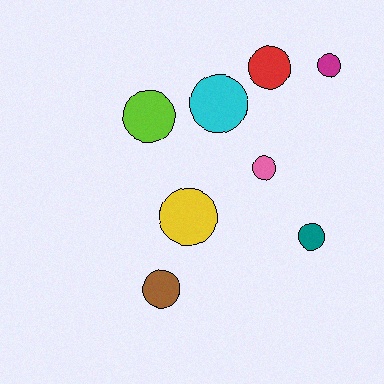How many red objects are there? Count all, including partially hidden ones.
There is 1 red object.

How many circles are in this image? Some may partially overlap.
There are 8 circles.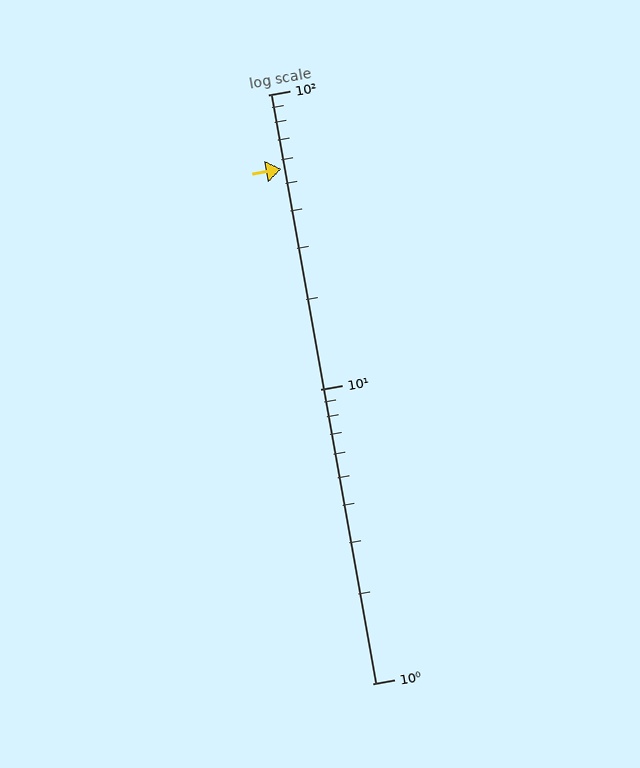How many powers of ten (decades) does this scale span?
The scale spans 2 decades, from 1 to 100.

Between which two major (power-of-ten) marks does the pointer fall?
The pointer is between 10 and 100.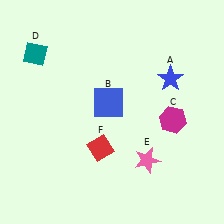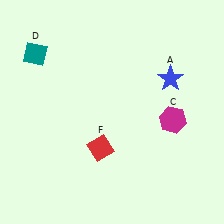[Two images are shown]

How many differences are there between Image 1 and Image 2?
There are 2 differences between the two images.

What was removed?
The blue square (B), the pink star (E) were removed in Image 2.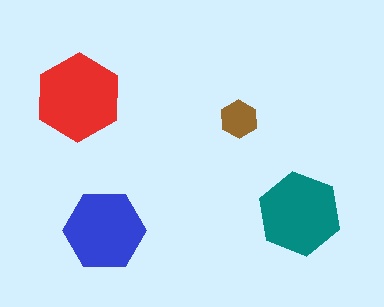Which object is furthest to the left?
The red hexagon is leftmost.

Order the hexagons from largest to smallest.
the red one, the teal one, the blue one, the brown one.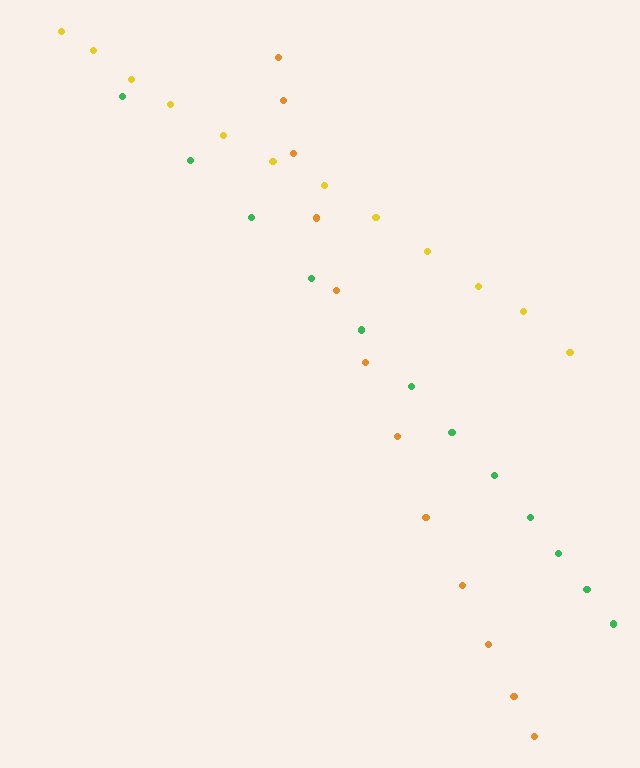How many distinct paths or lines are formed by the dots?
There are 3 distinct paths.